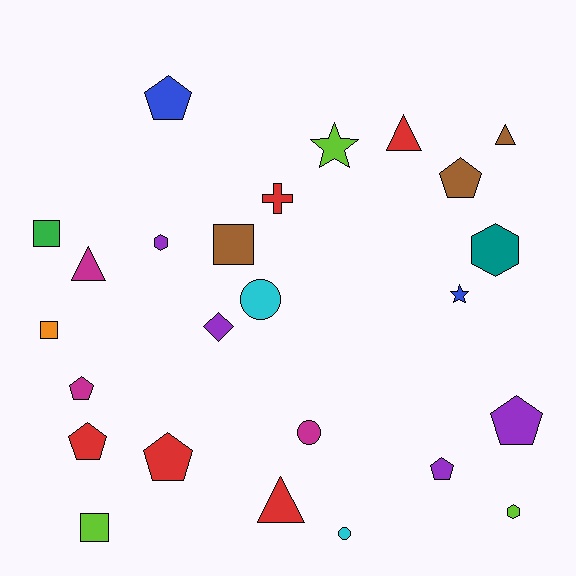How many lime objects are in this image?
There are 3 lime objects.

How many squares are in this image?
There are 4 squares.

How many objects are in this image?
There are 25 objects.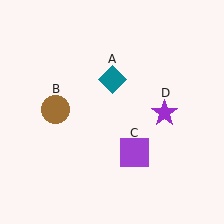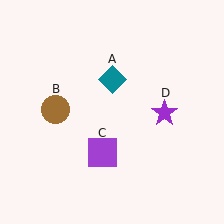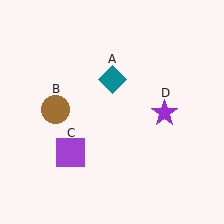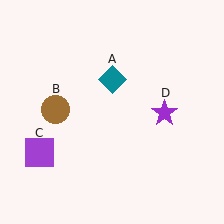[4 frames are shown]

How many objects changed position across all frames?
1 object changed position: purple square (object C).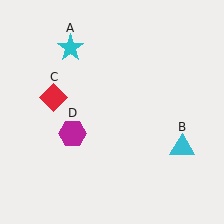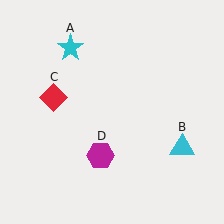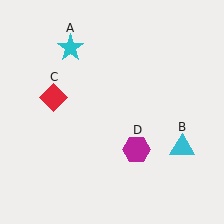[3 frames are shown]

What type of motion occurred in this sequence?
The magenta hexagon (object D) rotated counterclockwise around the center of the scene.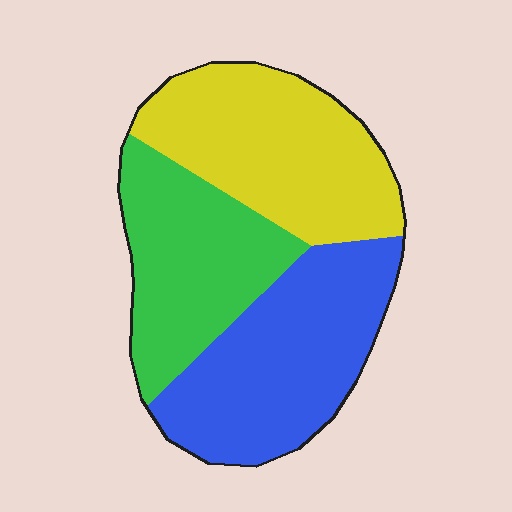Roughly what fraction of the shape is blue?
Blue takes up about three eighths (3/8) of the shape.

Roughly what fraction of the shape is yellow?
Yellow covers roughly 35% of the shape.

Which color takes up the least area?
Green, at roughly 30%.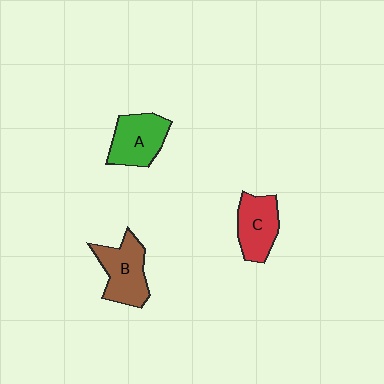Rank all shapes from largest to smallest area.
From largest to smallest: B (brown), A (green), C (red).